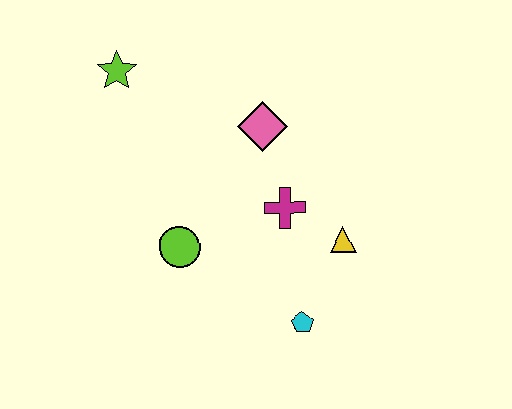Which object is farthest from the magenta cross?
The lime star is farthest from the magenta cross.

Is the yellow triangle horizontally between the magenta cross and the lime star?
No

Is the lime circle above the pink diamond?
No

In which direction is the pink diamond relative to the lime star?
The pink diamond is to the right of the lime star.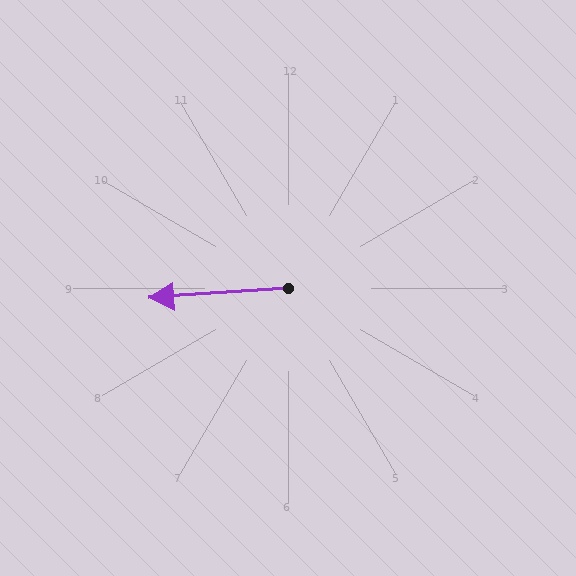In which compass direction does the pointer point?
West.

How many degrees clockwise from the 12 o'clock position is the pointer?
Approximately 266 degrees.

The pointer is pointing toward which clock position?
Roughly 9 o'clock.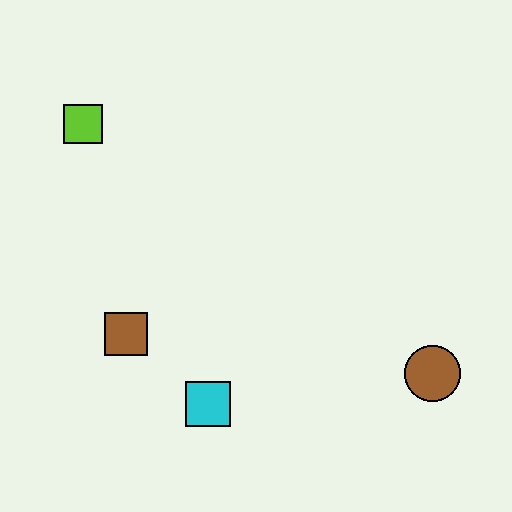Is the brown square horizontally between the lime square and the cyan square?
Yes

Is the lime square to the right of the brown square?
No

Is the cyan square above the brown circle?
No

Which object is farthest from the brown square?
The brown circle is farthest from the brown square.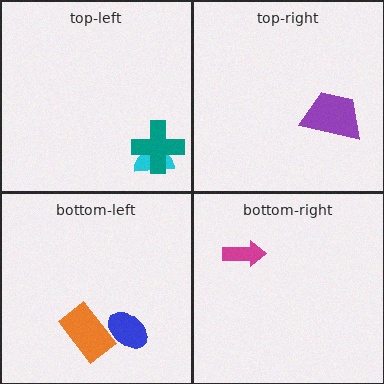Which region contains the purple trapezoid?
The top-right region.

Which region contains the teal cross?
The top-left region.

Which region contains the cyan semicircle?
The top-left region.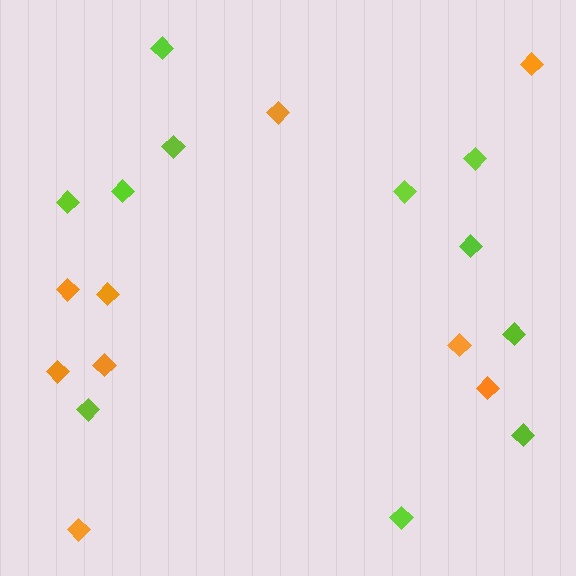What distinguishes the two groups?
There are 2 groups: one group of orange diamonds (9) and one group of lime diamonds (11).